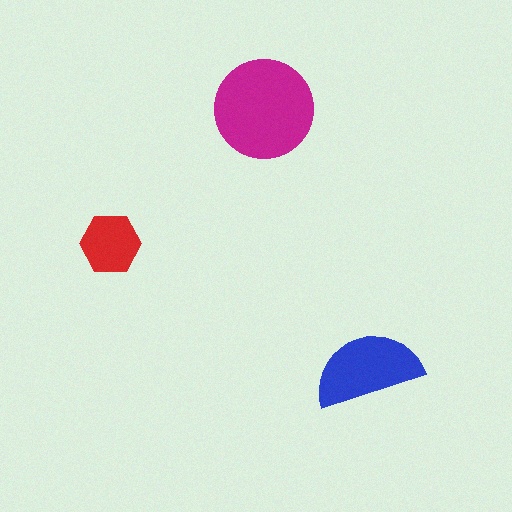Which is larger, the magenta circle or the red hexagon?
The magenta circle.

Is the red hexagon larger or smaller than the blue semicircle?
Smaller.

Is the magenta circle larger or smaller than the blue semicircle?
Larger.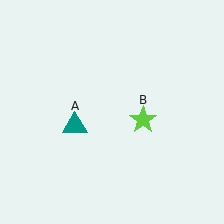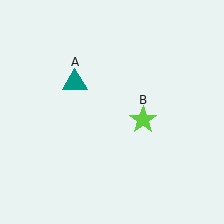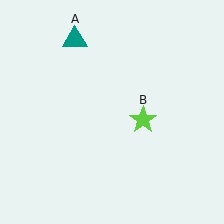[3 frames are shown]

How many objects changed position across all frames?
1 object changed position: teal triangle (object A).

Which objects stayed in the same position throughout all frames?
Lime star (object B) remained stationary.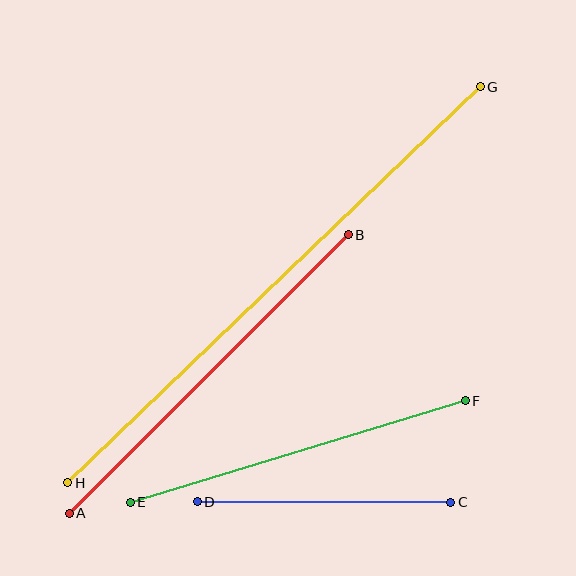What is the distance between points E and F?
The distance is approximately 350 pixels.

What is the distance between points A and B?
The distance is approximately 394 pixels.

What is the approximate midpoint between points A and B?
The midpoint is at approximately (209, 374) pixels.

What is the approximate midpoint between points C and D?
The midpoint is at approximately (324, 502) pixels.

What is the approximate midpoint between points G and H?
The midpoint is at approximately (274, 285) pixels.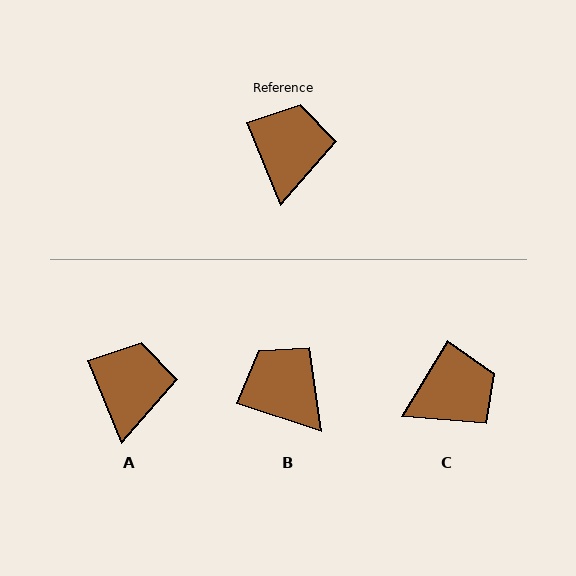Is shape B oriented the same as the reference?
No, it is off by about 50 degrees.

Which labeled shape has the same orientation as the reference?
A.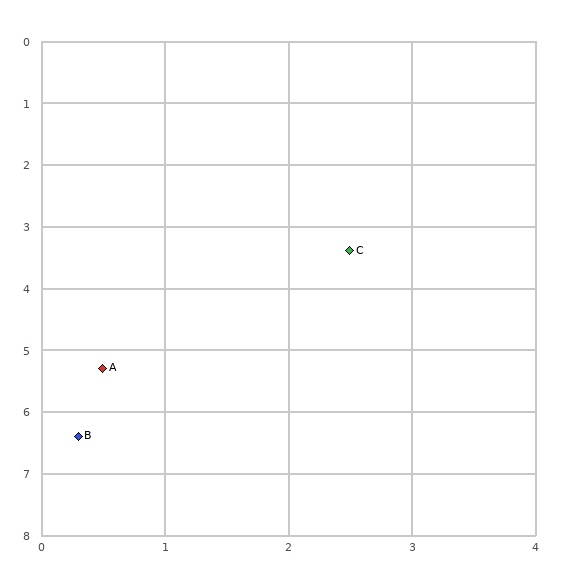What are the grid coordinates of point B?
Point B is at approximately (0.3, 6.4).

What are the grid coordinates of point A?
Point A is at approximately (0.5, 5.3).